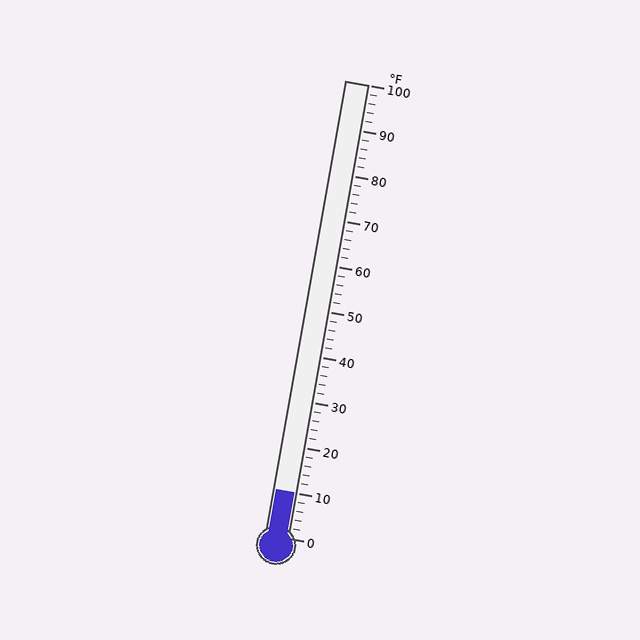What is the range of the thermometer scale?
The thermometer scale ranges from 0°F to 100°F.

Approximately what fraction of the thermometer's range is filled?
The thermometer is filled to approximately 10% of its range.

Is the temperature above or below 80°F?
The temperature is below 80°F.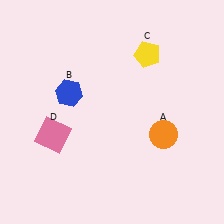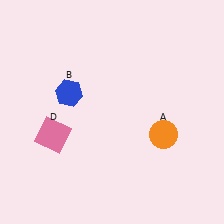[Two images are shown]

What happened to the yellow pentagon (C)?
The yellow pentagon (C) was removed in Image 2. It was in the top-right area of Image 1.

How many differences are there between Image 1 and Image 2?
There is 1 difference between the two images.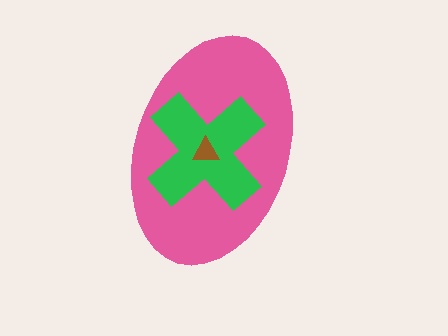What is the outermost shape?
The pink ellipse.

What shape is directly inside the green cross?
The brown triangle.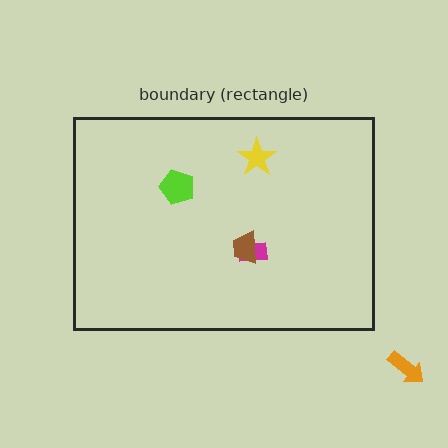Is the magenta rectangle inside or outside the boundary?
Inside.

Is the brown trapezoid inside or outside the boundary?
Inside.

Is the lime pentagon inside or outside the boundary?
Inside.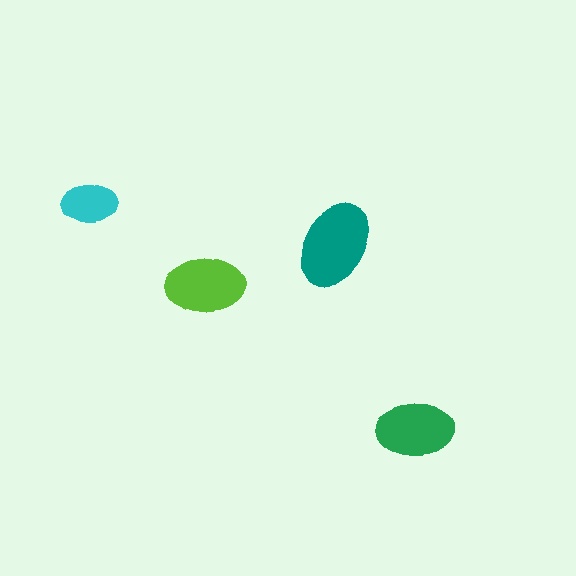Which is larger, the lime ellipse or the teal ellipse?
The teal one.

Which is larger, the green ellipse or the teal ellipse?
The teal one.